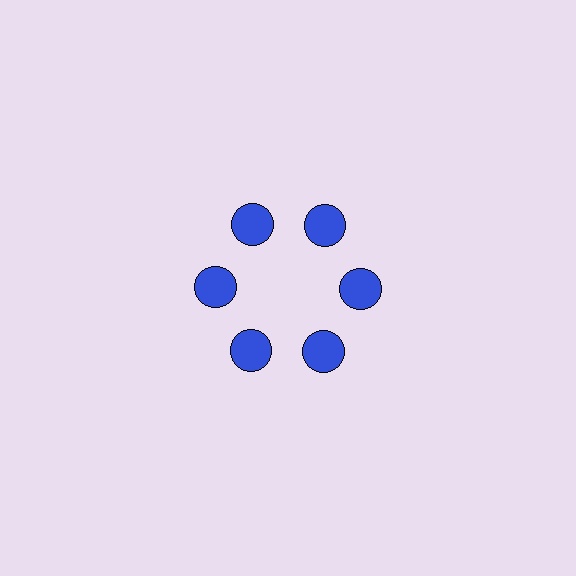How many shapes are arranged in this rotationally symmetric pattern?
There are 6 shapes, arranged in 6 groups of 1.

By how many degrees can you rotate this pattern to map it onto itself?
The pattern maps onto itself every 60 degrees of rotation.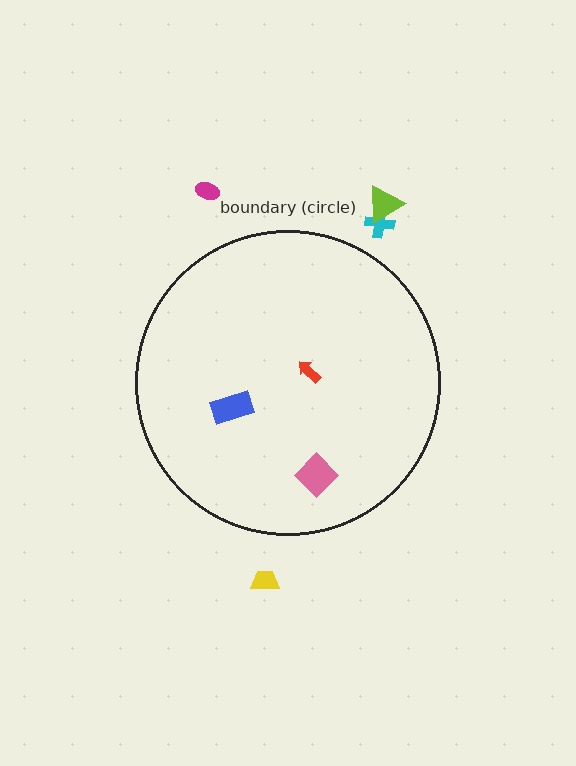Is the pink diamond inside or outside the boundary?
Inside.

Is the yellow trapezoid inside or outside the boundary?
Outside.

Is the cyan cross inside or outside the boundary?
Outside.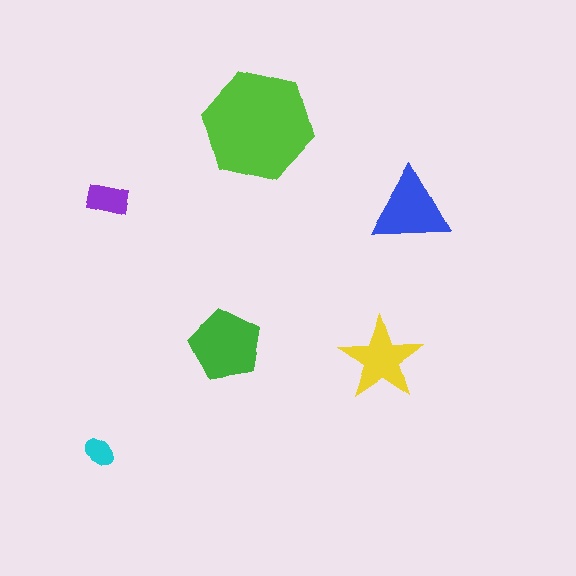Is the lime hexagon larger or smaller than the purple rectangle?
Larger.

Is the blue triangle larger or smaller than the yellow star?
Larger.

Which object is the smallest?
The cyan ellipse.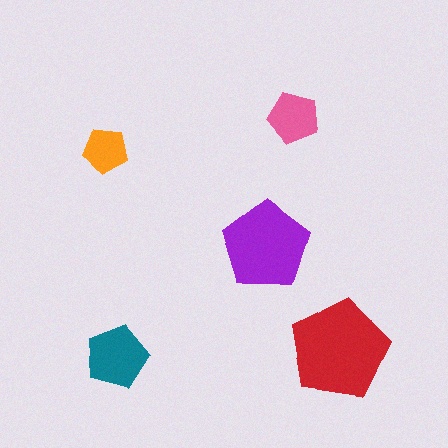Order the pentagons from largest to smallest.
the red one, the purple one, the teal one, the pink one, the orange one.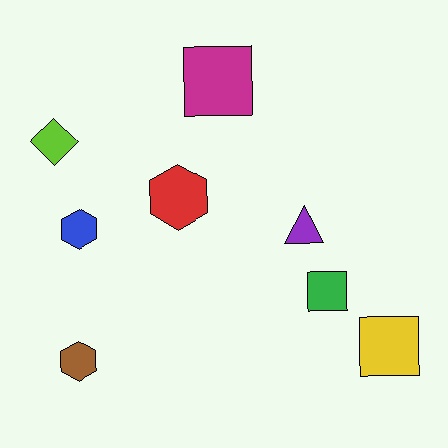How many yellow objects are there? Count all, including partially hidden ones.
There is 1 yellow object.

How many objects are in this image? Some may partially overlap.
There are 8 objects.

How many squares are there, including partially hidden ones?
There are 3 squares.